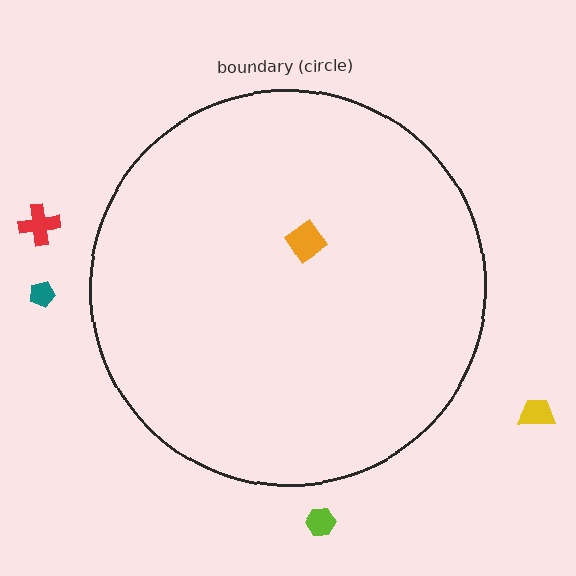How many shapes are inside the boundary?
1 inside, 4 outside.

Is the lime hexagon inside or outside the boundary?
Outside.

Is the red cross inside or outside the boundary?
Outside.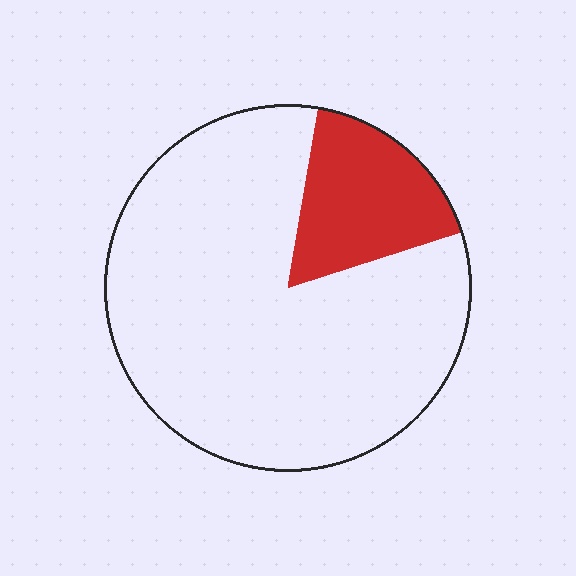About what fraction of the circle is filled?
About one sixth (1/6).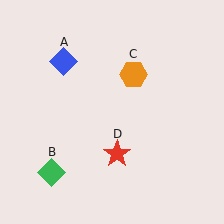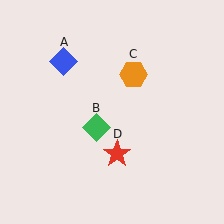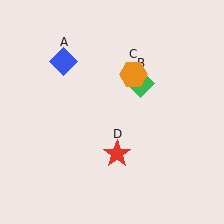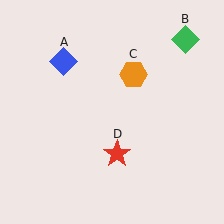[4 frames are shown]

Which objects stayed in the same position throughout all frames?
Blue diamond (object A) and orange hexagon (object C) and red star (object D) remained stationary.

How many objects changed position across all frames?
1 object changed position: green diamond (object B).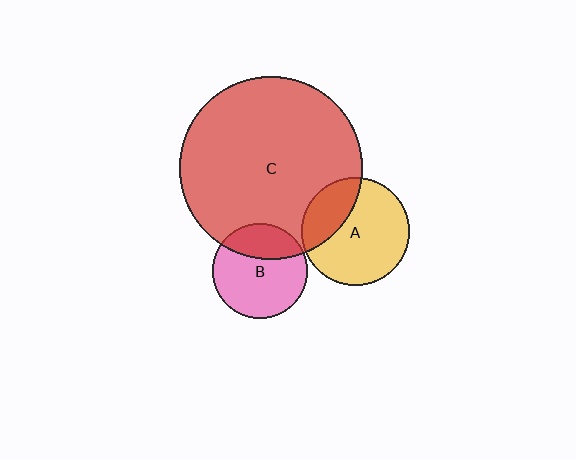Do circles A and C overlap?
Yes.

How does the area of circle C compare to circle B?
Approximately 3.7 times.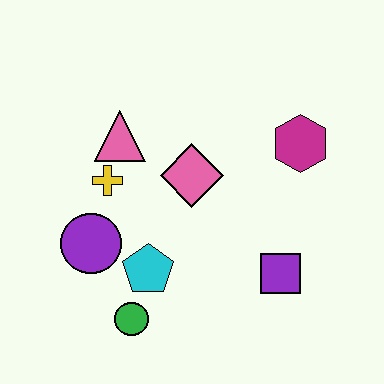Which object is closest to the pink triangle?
The yellow cross is closest to the pink triangle.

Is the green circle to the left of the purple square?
Yes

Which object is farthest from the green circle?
The magenta hexagon is farthest from the green circle.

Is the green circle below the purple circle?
Yes